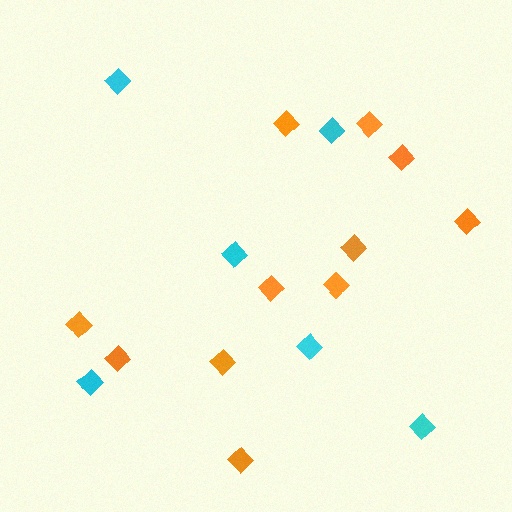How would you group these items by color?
There are 2 groups: one group of orange diamonds (11) and one group of cyan diamonds (6).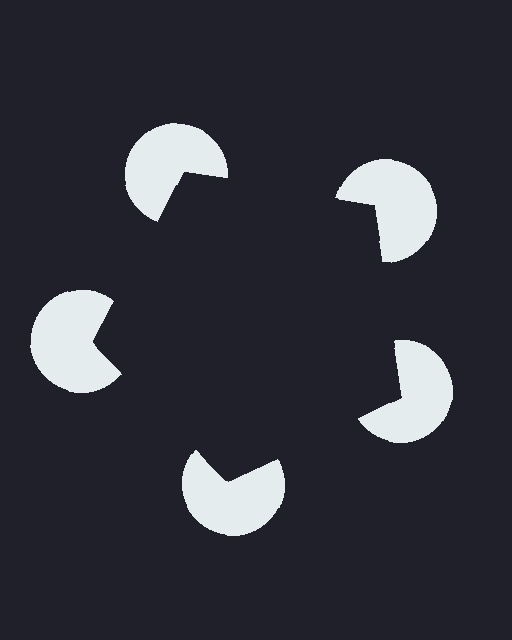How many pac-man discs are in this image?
There are 5 — one at each vertex of the illusory pentagon.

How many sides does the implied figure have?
5 sides.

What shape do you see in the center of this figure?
An illusory pentagon — its edges are inferred from the aligned wedge cuts in the pac-man discs, not physically drawn.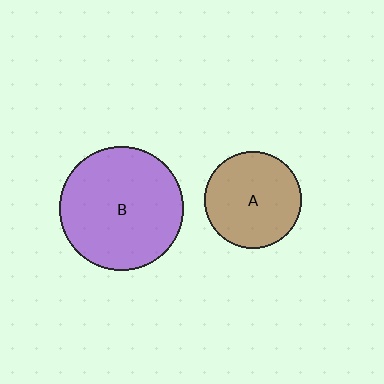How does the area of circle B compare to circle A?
Approximately 1.6 times.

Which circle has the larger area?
Circle B (purple).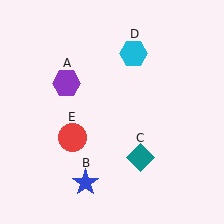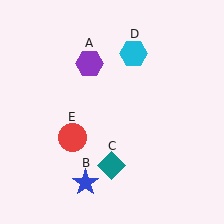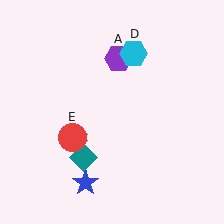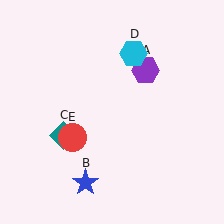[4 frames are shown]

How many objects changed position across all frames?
2 objects changed position: purple hexagon (object A), teal diamond (object C).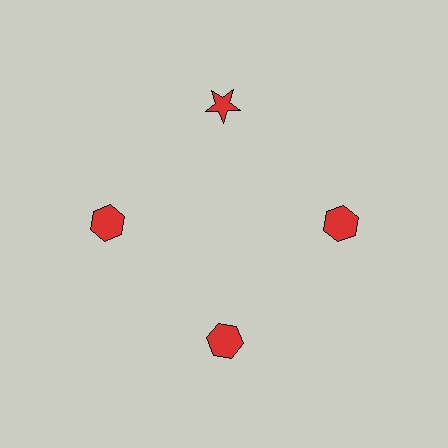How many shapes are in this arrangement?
There are 4 shapes arranged in a ring pattern.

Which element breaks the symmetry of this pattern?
The red star at roughly the 12 o'clock position breaks the symmetry. All other shapes are red hexagons.